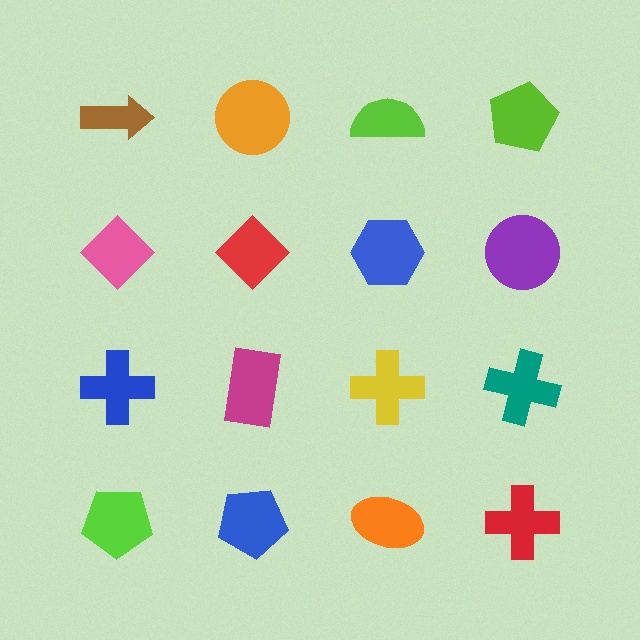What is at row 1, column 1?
A brown arrow.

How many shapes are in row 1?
4 shapes.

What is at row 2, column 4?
A purple circle.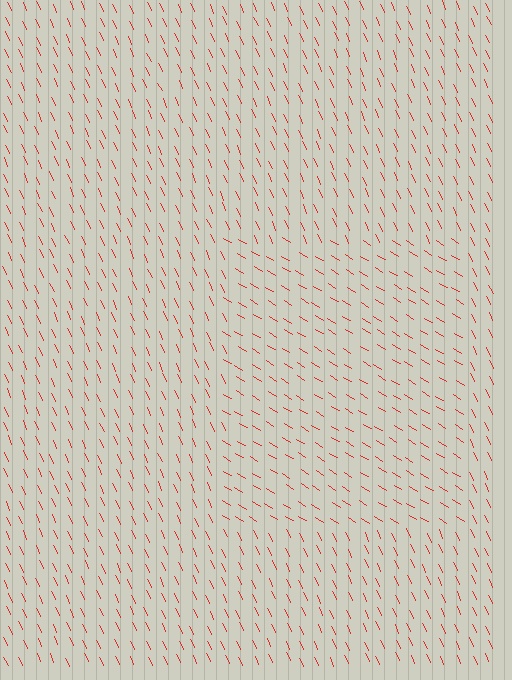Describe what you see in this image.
The image is filled with small red line segments. A rectangle region in the image has lines oriented differently from the surrounding lines, creating a visible texture boundary.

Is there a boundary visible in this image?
Yes, there is a texture boundary formed by a change in line orientation.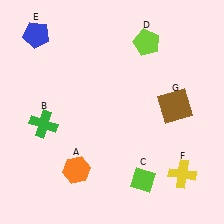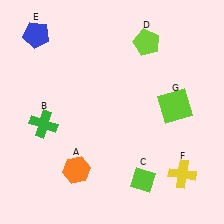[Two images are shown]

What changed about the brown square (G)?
In Image 1, G is brown. In Image 2, it changed to lime.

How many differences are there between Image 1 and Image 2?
There is 1 difference between the two images.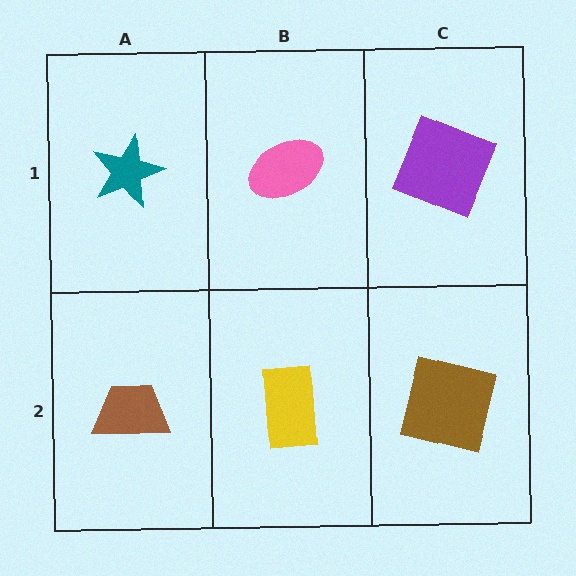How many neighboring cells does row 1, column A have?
2.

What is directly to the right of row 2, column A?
A yellow rectangle.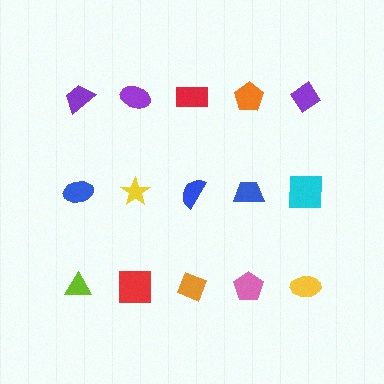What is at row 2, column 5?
A cyan square.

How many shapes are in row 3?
5 shapes.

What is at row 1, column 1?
A purple trapezoid.